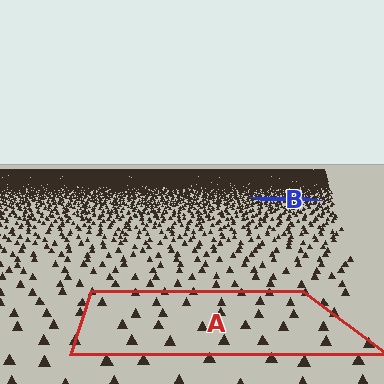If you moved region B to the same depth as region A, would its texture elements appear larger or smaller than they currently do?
They would appear larger. At a closer depth, the same texture elements are projected at a bigger on-screen size.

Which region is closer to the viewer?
Region A is closer. The texture elements there are larger and more spread out.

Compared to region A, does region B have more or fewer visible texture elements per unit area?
Region B has more texture elements per unit area — they are packed more densely because it is farther away.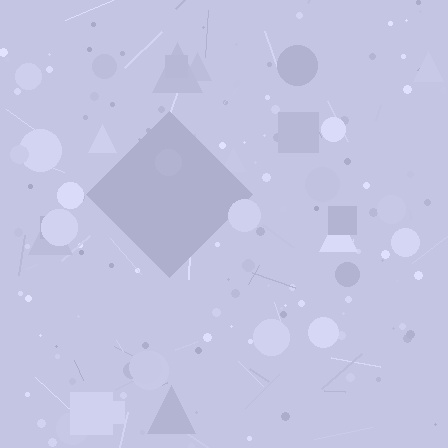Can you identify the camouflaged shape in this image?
The camouflaged shape is a diamond.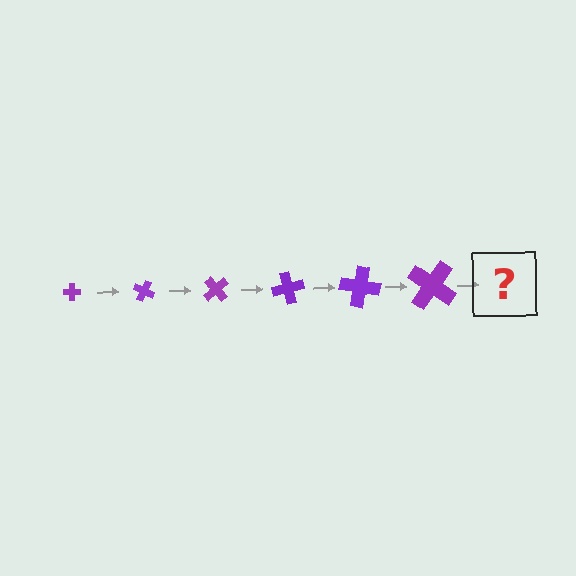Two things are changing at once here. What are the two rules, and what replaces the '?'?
The two rules are that the cross grows larger each step and it rotates 25 degrees each step. The '?' should be a cross, larger than the previous one and rotated 150 degrees from the start.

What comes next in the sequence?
The next element should be a cross, larger than the previous one and rotated 150 degrees from the start.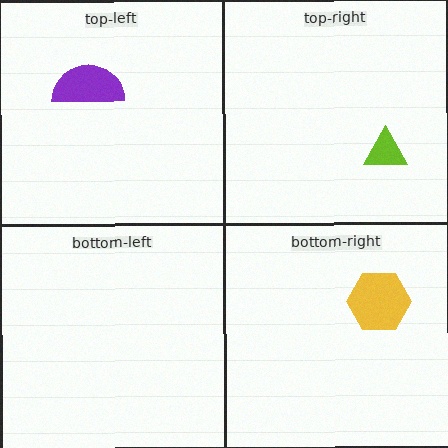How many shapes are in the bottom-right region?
1.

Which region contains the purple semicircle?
The top-left region.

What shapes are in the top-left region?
The purple semicircle.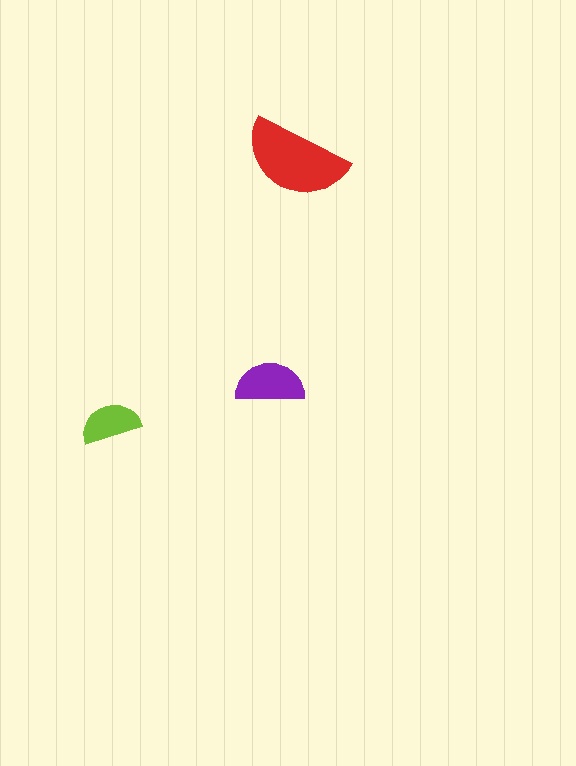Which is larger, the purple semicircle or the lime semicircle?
The purple one.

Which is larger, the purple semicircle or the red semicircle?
The red one.